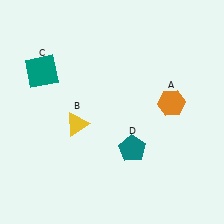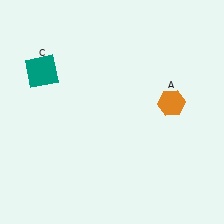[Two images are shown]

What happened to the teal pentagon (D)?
The teal pentagon (D) was removed in Image 2. It was in the bottom-right area of Image 1.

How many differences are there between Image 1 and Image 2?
There are 2 differences between the two images.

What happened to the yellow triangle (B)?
The yellow triangle (B) was removed in Image 2. It was in the bottom-left area of Image 1.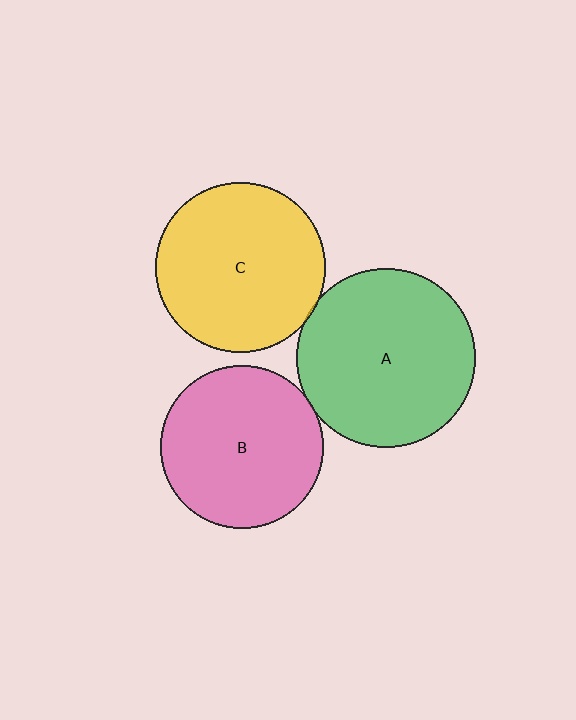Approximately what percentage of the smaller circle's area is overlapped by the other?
Approximately 5%.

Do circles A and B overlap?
Yes.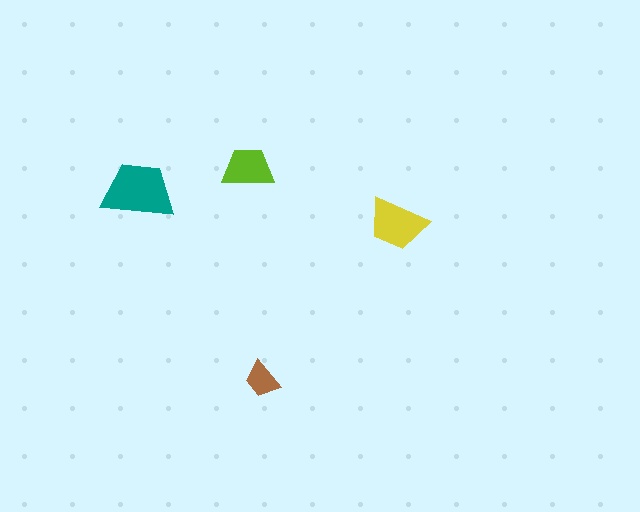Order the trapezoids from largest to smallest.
the teal one, the yellow one, the lime one, the brown one.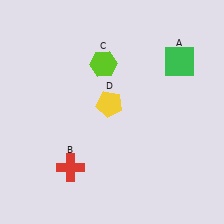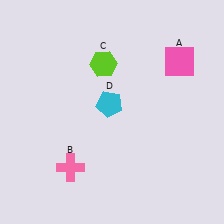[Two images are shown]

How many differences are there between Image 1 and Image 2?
There are 3 differences between the two images.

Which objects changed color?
A changed from green to pink. B changed from red to pink. D changed from yellow to cyan.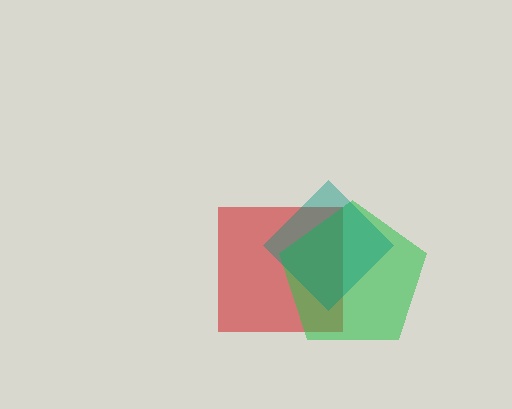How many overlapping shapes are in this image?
There are 3 overlapping shapes in the image.